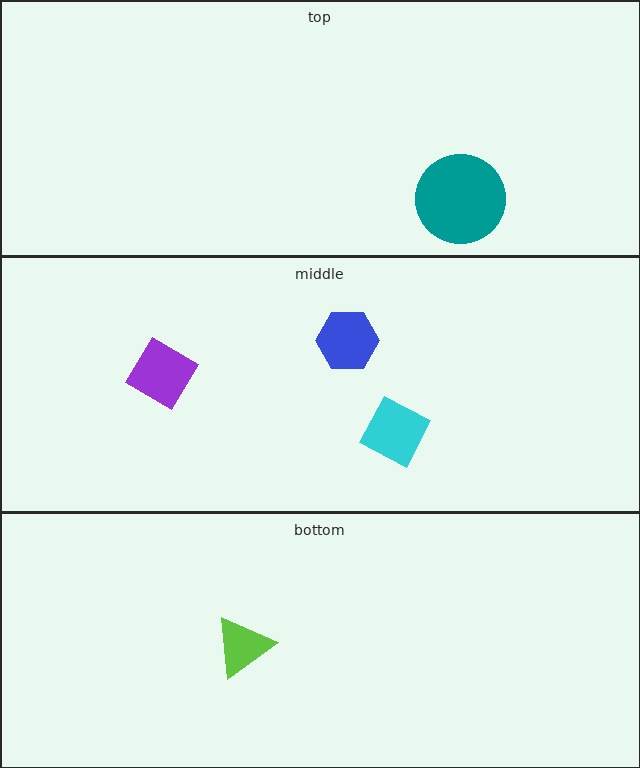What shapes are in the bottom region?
The lime triangle.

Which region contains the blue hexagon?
The middle region.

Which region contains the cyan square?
The middle region.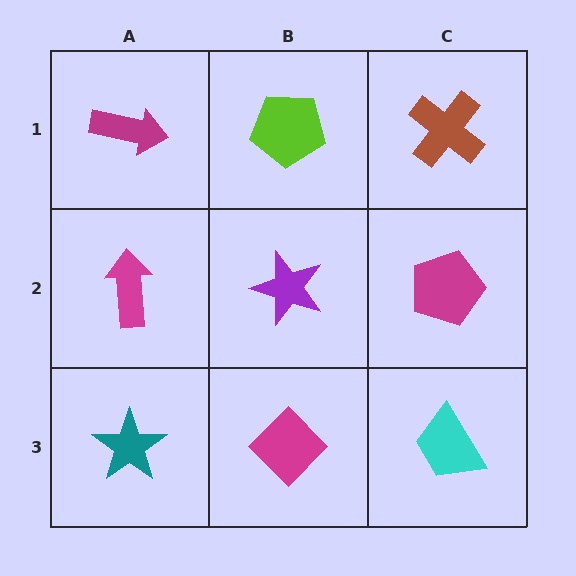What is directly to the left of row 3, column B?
A teal star.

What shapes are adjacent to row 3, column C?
A magenta pentagon (row 2, column C), a magenta diamond (row 3, column B).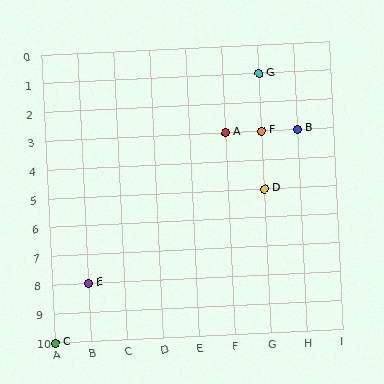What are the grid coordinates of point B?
Point B is at grid coordinates (H, 3).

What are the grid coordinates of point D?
Point D is at grid coordinates (G, 5).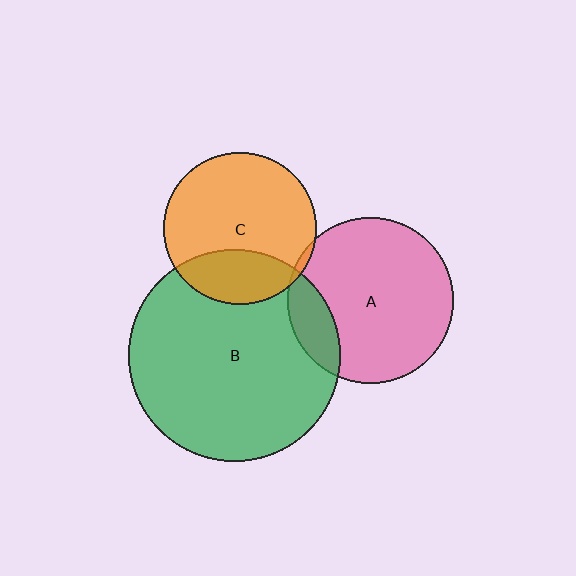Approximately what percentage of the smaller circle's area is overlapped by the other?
Approximately 15%.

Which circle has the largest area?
Circle B (green).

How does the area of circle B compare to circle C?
Approximately 1.9 times.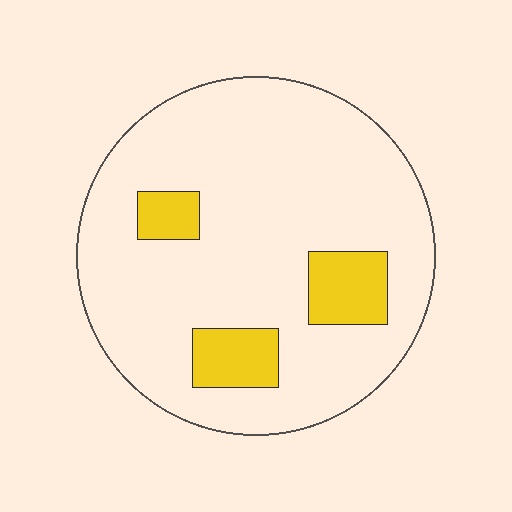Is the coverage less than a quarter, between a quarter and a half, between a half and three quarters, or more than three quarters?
Less than a quarter.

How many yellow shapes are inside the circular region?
3.